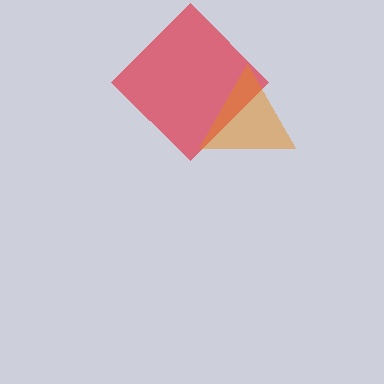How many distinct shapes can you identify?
There are 2 distinct shapes: a red diamond, an orange triangle.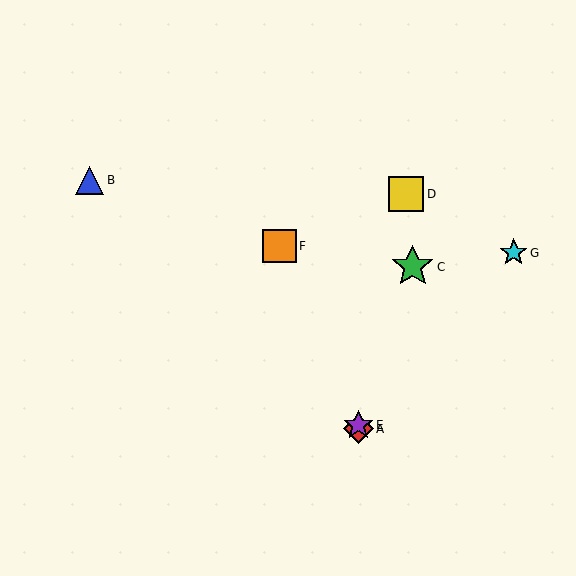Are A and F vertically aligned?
No, A is at x≈358 and F is at x≈279.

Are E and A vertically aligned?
Yes, both are at x≈358.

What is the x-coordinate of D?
Object D is at x≈406.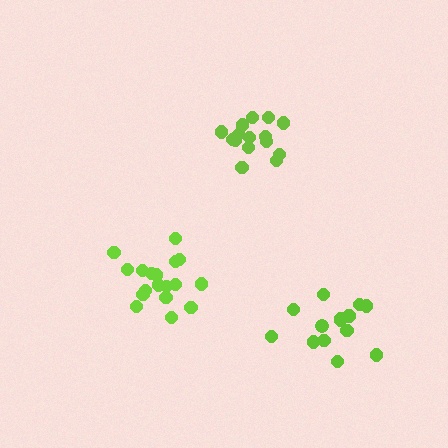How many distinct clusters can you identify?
There are 3 distinct clusters.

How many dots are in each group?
Group 1: 15 dots, Group 2: 15 dots, Group 3: 18 dots (48 total).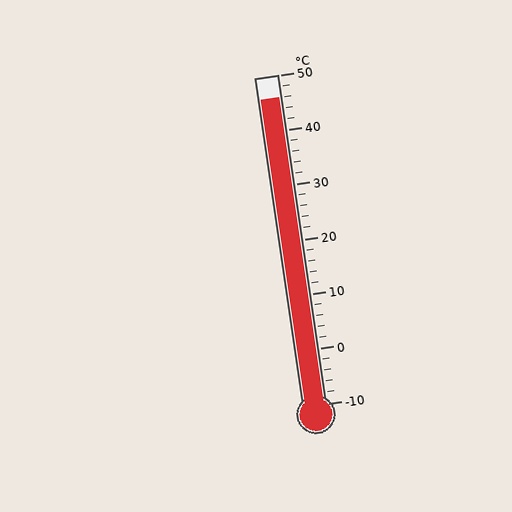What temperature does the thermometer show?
The thermometer shows approximately 46°C.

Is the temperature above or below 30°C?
The temperature is above 30°C.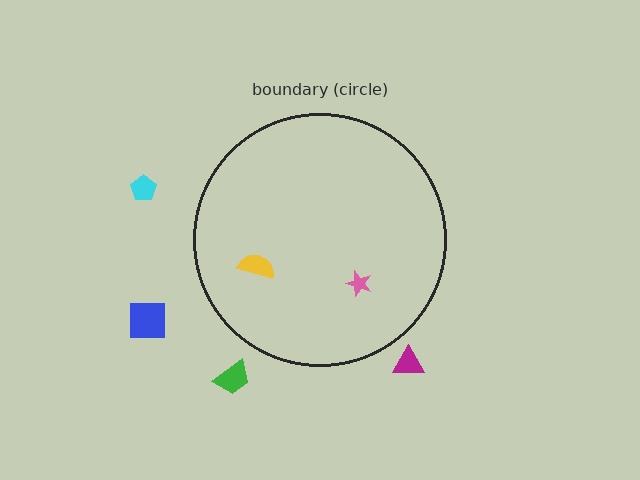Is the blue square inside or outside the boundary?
Outside.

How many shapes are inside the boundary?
2 inside, 4 outside.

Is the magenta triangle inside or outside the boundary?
Outside.